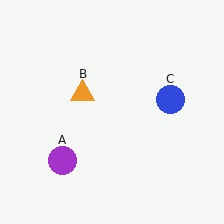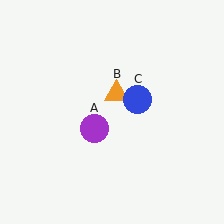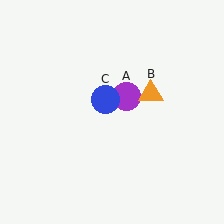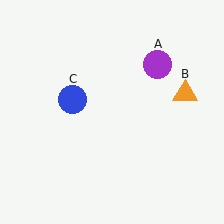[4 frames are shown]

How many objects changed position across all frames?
3 objects changed position: purple circle (object A), orange triangle (object B), blue circle (object C).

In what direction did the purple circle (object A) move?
The purple circle (object A) moved up and to the right.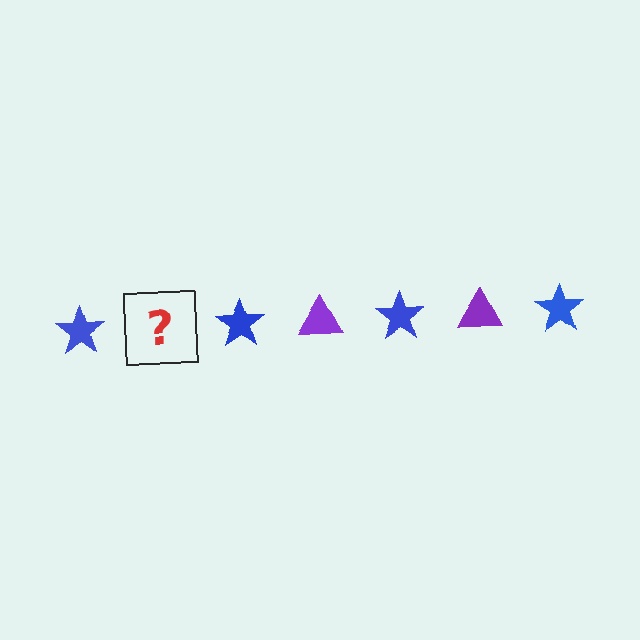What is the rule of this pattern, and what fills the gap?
The rule is that the pattern alternates between blue star and purple triangle. The gap should be filled with a purple triangle.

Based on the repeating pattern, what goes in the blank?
The blank should be a purple triangle.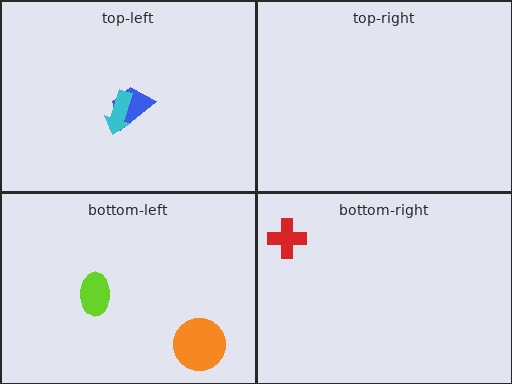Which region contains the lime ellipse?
The bottom-left region.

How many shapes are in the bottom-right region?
1.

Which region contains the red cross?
The bottom-right region.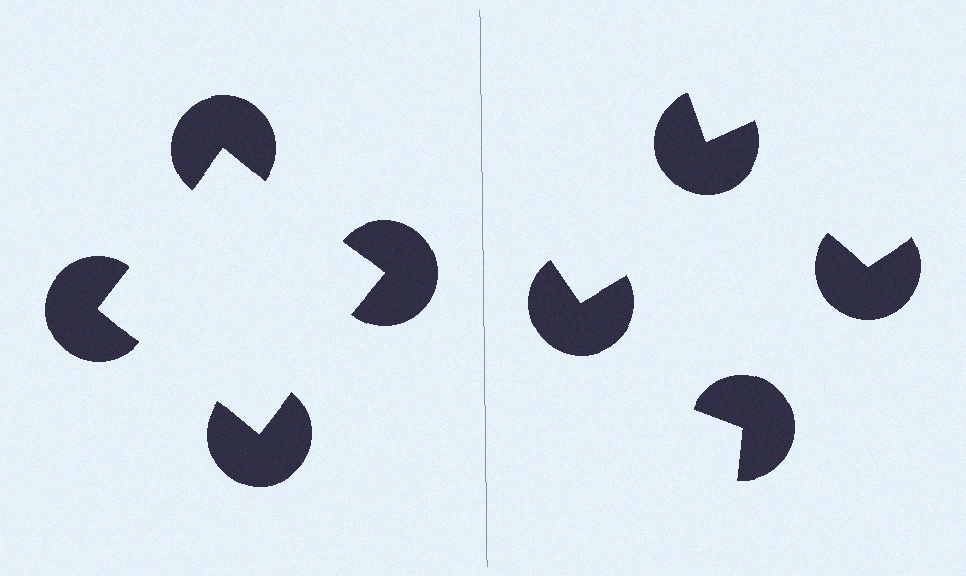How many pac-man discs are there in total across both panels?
8 — 4 on each side.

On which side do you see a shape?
An illusory square appears on the left side. On the right side the wedge cuts are rotated, so no coherent shape forms.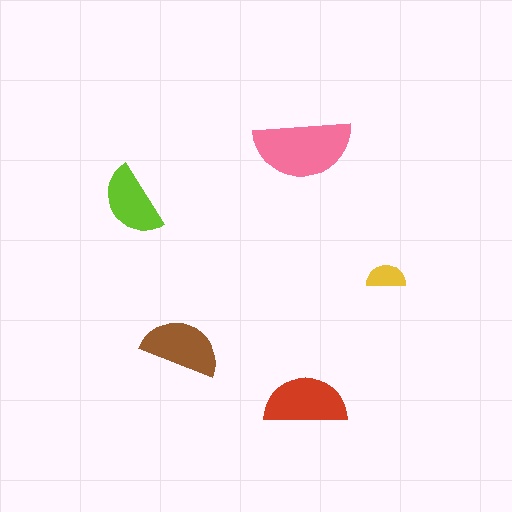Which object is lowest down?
The red semicircle is bottommost.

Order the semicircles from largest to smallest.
the pink one, the red one, the brown one, the lime one, the yellow one.